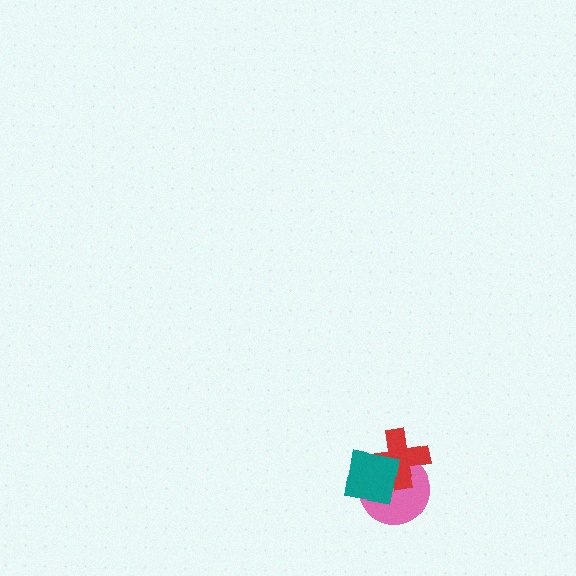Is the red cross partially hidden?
Yes, it is partially covered by another shape.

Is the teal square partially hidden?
No, no other shape covers it.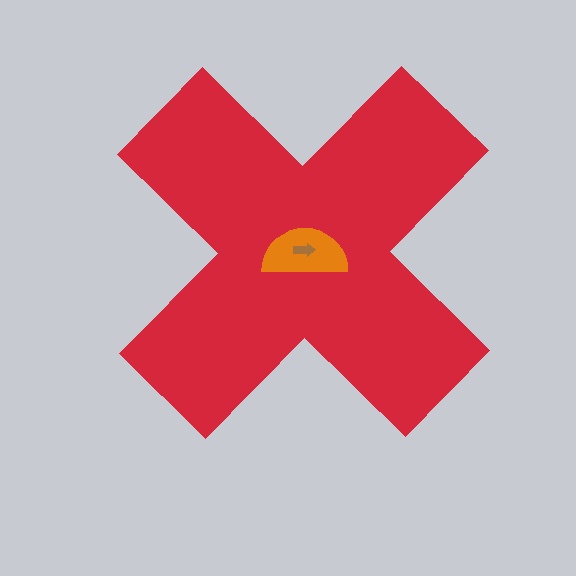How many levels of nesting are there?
3.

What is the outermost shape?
The red cross.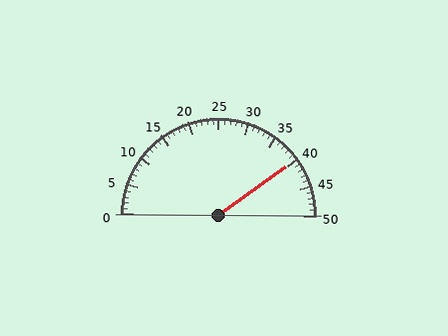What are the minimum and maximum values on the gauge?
The gauge ranges from 0 to 50.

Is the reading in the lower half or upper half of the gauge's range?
The reading is in the upper half of the range (0 to 50).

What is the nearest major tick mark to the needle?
The nearest major tick mark is 40.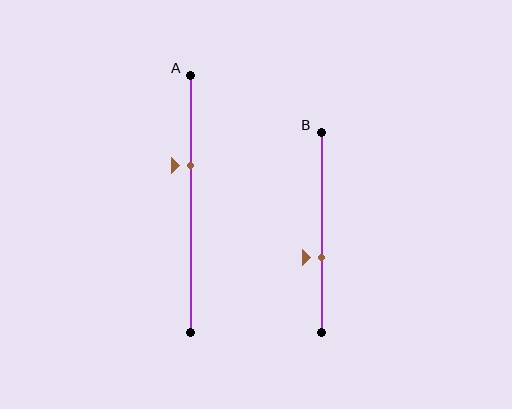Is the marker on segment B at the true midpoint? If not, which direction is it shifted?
No, the marker on segment B is shifted downward by about 12% of the segment length.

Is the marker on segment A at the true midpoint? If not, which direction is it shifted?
No, the marker on segment A is shifted upward by about 15% of the segment length.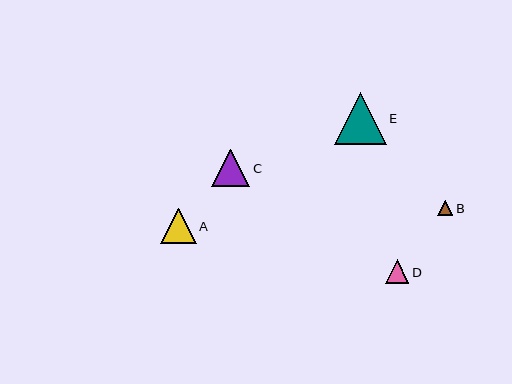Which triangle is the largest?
Triangle E is the largest with a size of approximately 52 pixels.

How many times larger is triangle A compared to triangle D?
Triangle A is approximately 1.5 times the size of triangle D.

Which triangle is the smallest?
Triangle B is the smallest with a size of approximately 16 pixels.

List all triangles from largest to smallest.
From largest to smallest: E, C, A, D, B.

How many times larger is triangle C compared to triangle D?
Triangle C is approximately 1.6 times the size of triangle D.